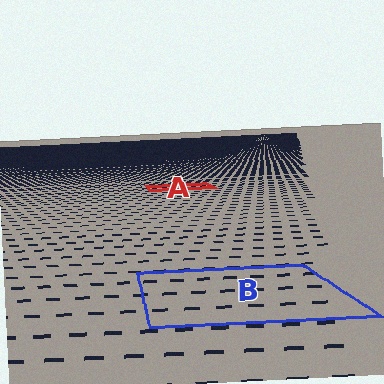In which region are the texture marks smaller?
The texture marks are smaller in region A, because it is farther away.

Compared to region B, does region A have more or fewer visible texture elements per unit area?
Region A has more texture elements per unit area — they are packed more densely because it is farther away.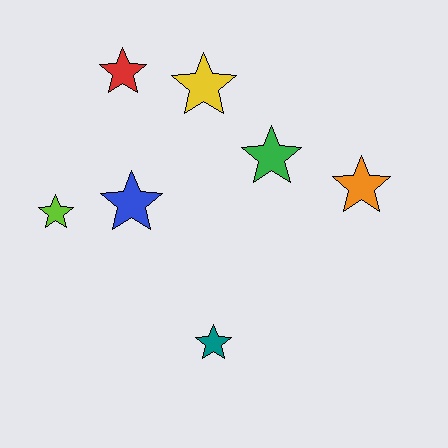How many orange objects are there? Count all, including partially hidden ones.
There is 1 orange object.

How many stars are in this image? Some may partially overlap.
There are 7 stars.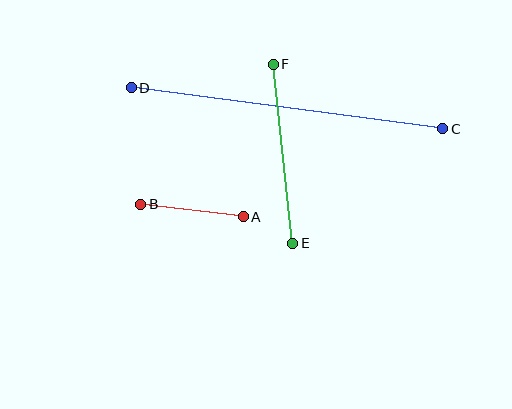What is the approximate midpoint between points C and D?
The midpoint is at approximately (287, 108) pixels.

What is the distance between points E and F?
The distance is approximately 180 pixels.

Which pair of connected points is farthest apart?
Points C and D are farthest apart.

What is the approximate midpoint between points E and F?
The midpoint is at approximately (283, 154) pixels.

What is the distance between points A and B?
The distance is approximately 103 pixels.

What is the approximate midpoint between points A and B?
The midpoint is at approximately (192, 211) pixels.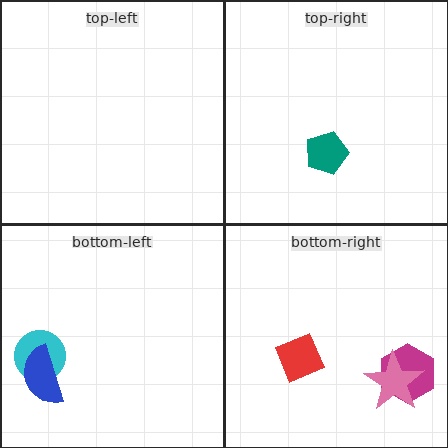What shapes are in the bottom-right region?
The red diamond, the magenta hexagon, the pink star.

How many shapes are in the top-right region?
1.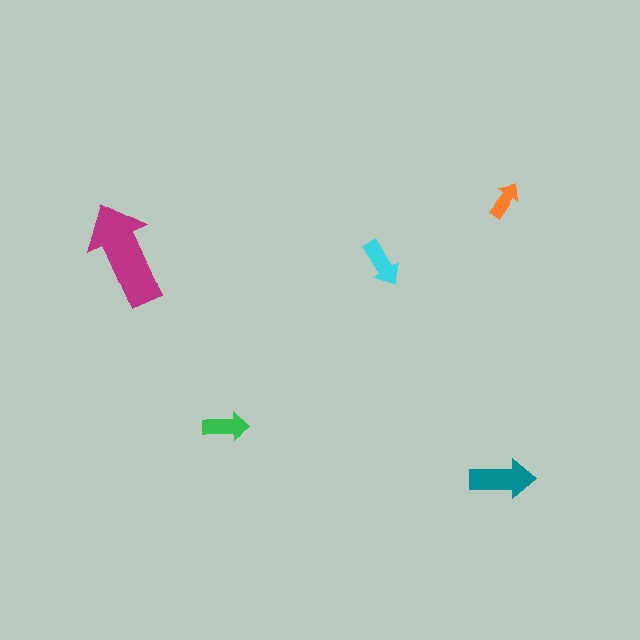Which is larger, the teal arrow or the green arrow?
The teal one.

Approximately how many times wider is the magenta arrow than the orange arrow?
About 3 times wider.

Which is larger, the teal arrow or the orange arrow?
The teal one.